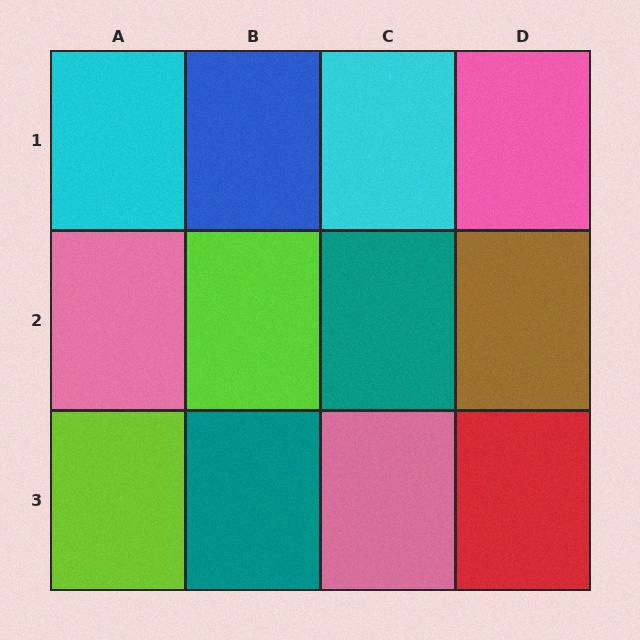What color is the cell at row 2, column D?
Brown.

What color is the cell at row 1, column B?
Blue.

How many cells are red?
1 cell is red.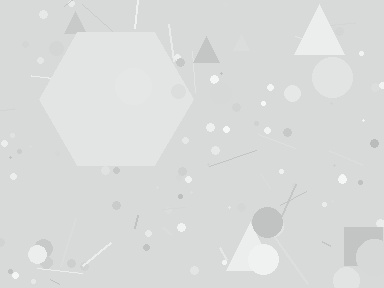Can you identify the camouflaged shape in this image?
The camouflaged shape is a hexagon.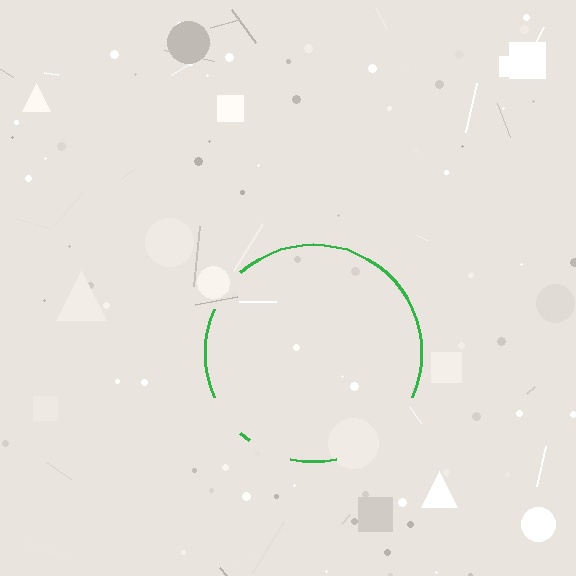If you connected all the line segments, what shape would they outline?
They would outline a circle.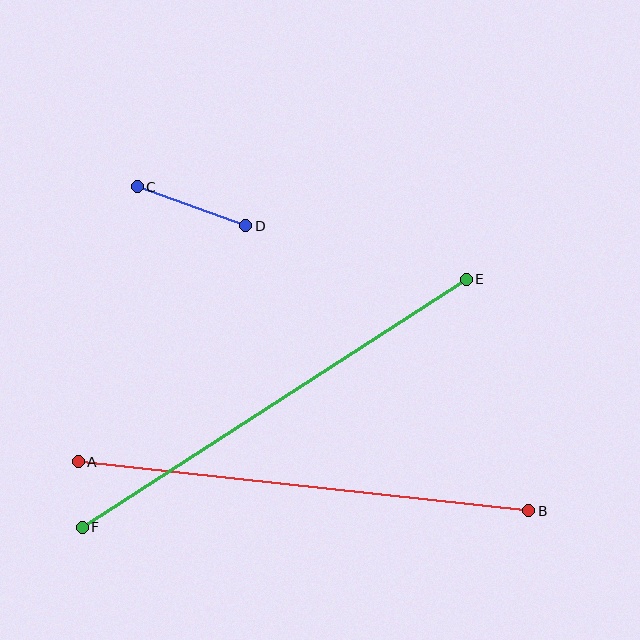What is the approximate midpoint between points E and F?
The midpoint is at approximately (274, 403) pixels.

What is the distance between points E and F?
The distance is approximately 457 pixels.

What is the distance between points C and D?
The distance is approximately 115 pixels.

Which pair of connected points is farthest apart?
Points E and F are farthest apart.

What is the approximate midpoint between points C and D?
The midpoint is at approximately (192, 206) pixels.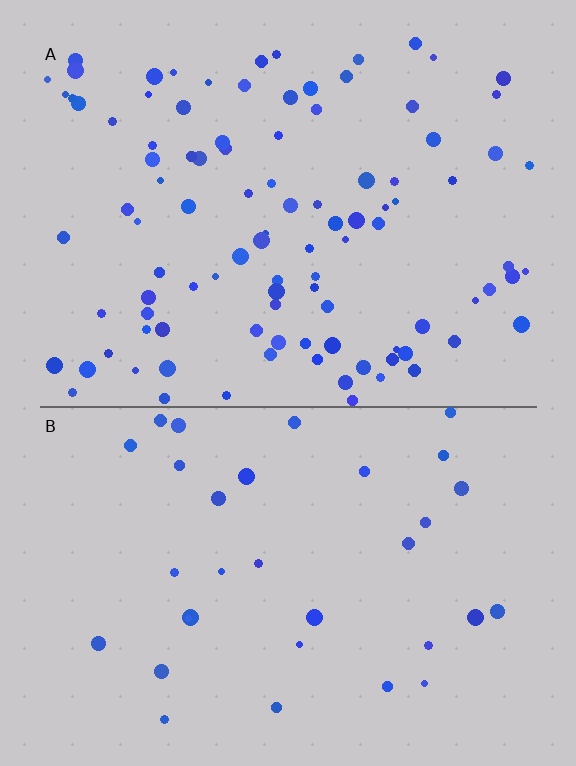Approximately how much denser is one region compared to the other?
Approximately 3.0× — region A over region B.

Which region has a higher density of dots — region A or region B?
A (the top).